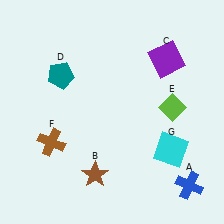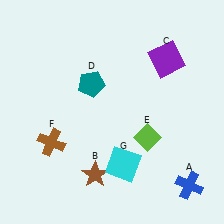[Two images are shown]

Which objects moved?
The objects that moved are: the teal pentagon (D), the lime diamond (E), the cyan square (G).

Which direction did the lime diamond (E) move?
The lime diamond (E) moved down.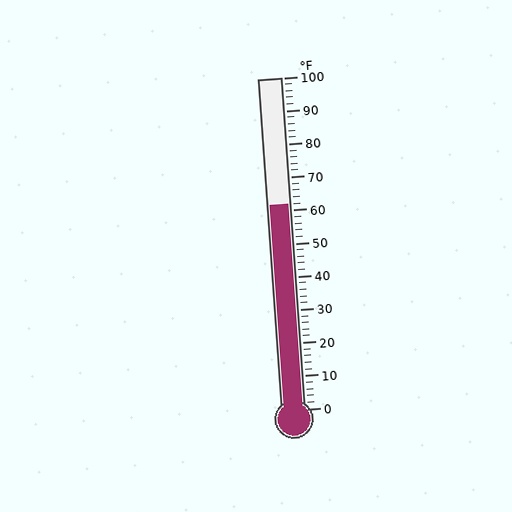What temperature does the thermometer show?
The thermometer shows approximately 62°F.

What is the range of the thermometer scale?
The thermometer scale ranges from 0°F to 100°F.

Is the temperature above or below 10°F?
The temperature is above 10°F.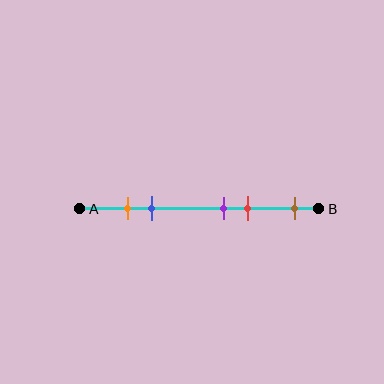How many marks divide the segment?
There are 5 marks dividing the segment.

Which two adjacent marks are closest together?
The orange and blue marks are the closest adjacent pair.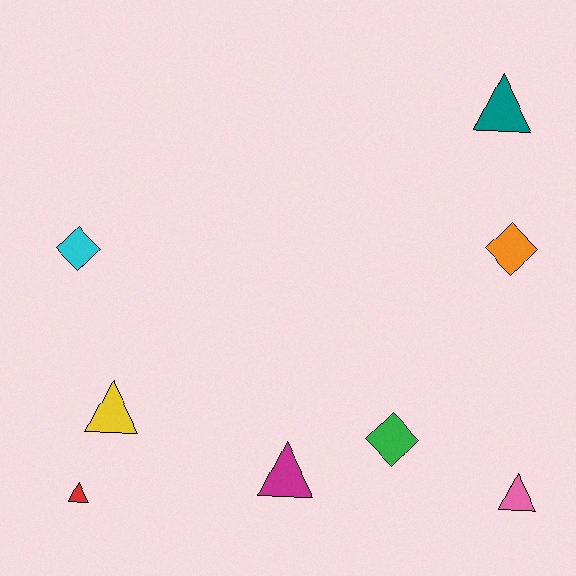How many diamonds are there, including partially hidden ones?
There are 3 diamonds.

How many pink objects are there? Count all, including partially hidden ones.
There is 1 pink object.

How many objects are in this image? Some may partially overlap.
There are 8 objects.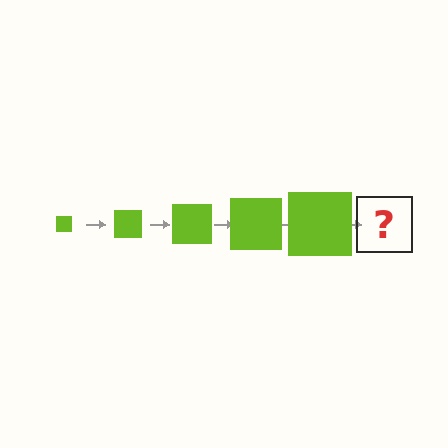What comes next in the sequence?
The next element should be a lime square, larger than the previous one.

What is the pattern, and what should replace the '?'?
The pattern is that the square gets progressively larger each step. The '?' should be a lime square, larger than the previous one.